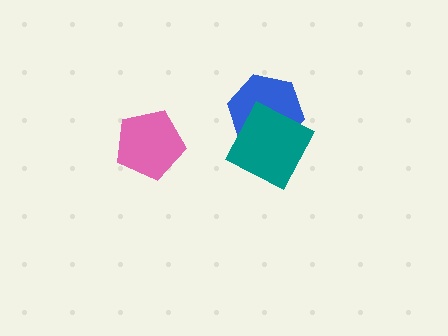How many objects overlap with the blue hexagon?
1 object overlaps with the blue hexagon.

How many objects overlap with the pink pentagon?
0 objects overlap with the pink pentagon.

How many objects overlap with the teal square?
1 object overlaps with the teal square.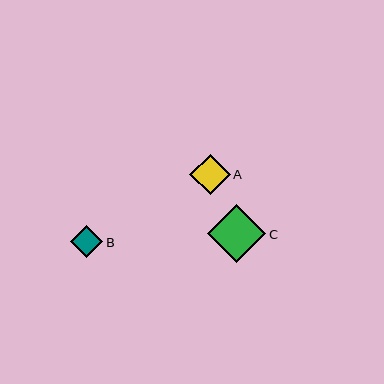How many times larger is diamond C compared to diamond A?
Diamond C is approximately 1.4 times the size of diamond A.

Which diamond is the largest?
Diamond C is the largest with a size of approximately 58 pixels.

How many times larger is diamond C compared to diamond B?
Diamond C is approximately 1.8 times the size of diamond B.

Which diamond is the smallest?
Diamond B is the smallest with a size of approximately 32 pixels.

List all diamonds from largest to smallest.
From largest to smallest: C, A, B.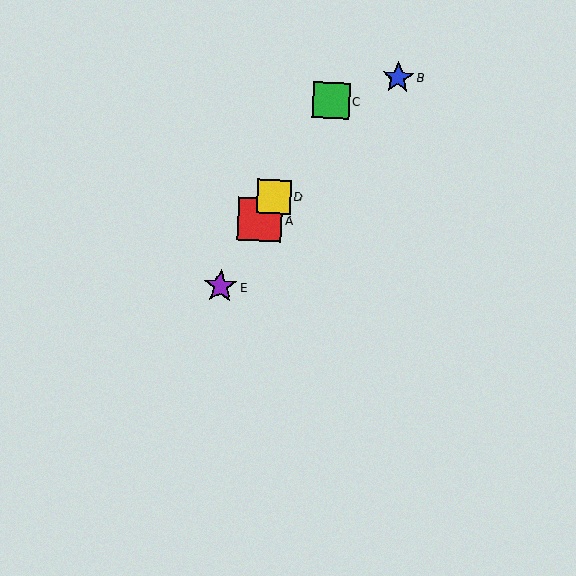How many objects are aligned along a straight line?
4 objects (A, C, D, E) are aligned along a straight line.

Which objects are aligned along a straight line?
Objects A, C, D, E are aligned along a straight line.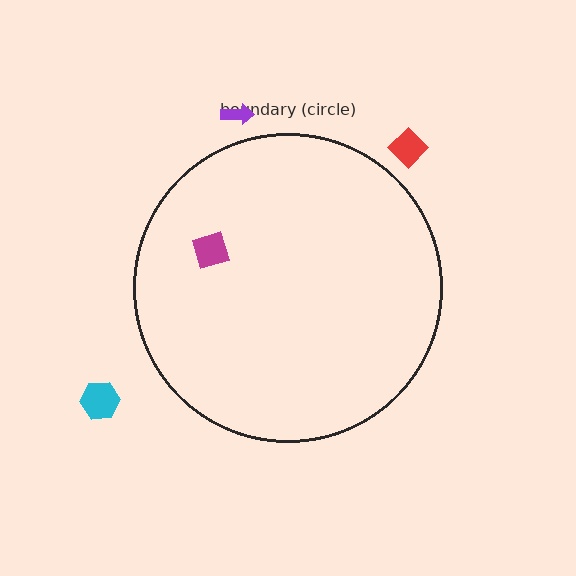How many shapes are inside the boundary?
1 inside, 3 outside.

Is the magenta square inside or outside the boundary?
Inside.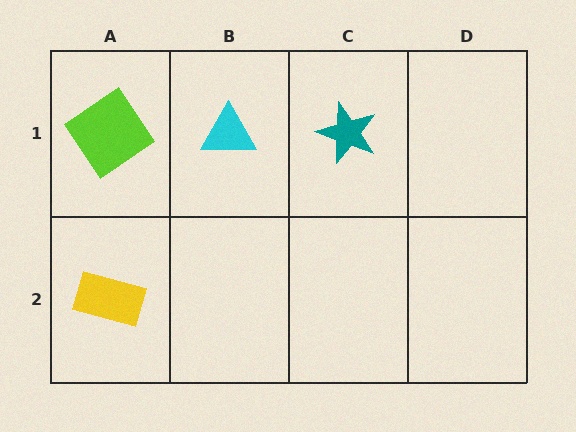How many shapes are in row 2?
1 shape.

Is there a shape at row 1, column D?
No, that cell is empty.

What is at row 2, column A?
A yellow rectangle.